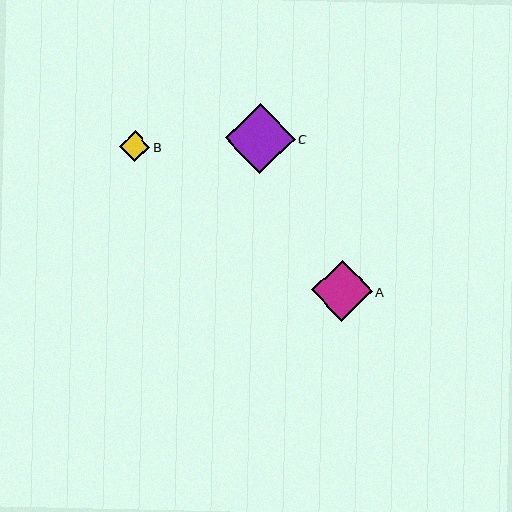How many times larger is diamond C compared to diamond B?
Diamond C is approximately 2.3 times the size of diamond B.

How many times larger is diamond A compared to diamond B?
Diamond A is approximately 2.0 times the size of diamond B.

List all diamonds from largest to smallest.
From largest to smallest: C, A, B.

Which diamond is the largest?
Diamond C is the largest with a size of approximately 70 pixels.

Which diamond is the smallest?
Diamond B is the smallest with a size of approximately 31 pixels.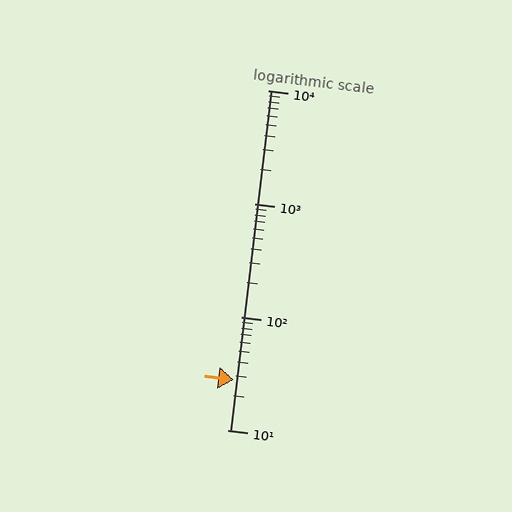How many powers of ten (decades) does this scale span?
The scale spans 3 decades, from 10 to 10000.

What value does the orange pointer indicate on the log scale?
The pointer indicates approximately 28.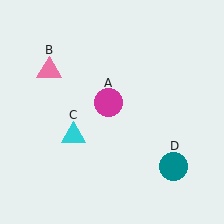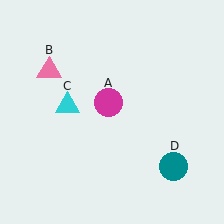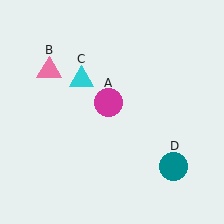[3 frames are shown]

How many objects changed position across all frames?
1 object changed position: cyan triangle (object C).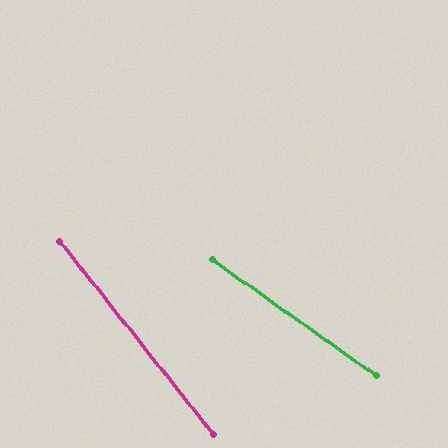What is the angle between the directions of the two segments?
Approximately 16 degrees.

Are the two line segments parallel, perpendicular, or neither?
Neither parallel nor perpendicular — they differ by about 16°.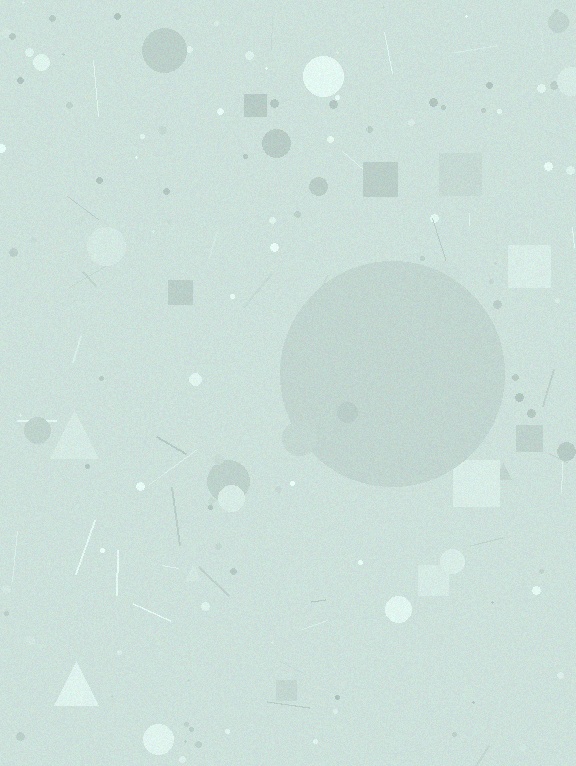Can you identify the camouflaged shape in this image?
The camouflaged shape is a circle.